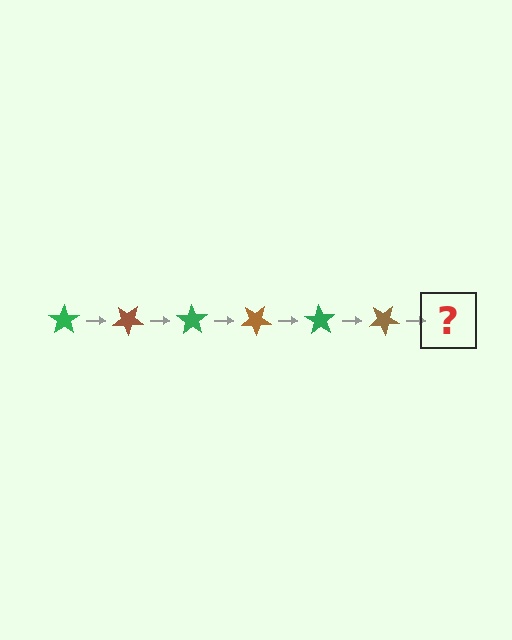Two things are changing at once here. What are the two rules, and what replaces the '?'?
The two rules are that it rotates 35 degrees each step and the color cycles through green and brown. The '?' should be a green star, rotated 210 degrees from the start.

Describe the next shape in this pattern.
It should be a green star, rotated 210 degrees from the start.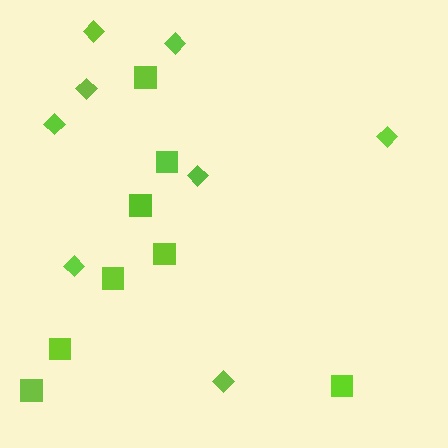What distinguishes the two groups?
There are 2 groups: one group of squares (8) and one group of diamonds (8).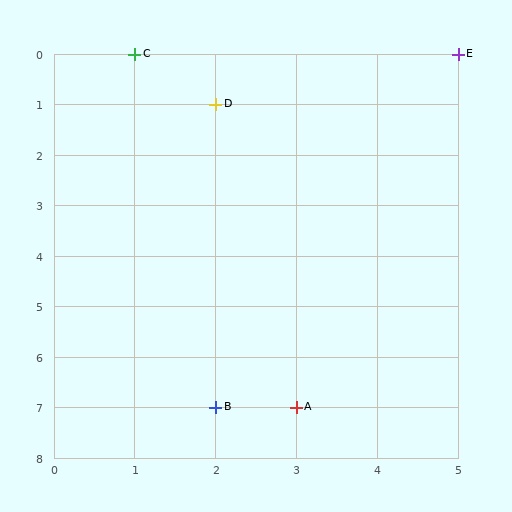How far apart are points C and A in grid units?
Points C and A are 2 columns and 7 rows apart (about 7.3 grid units diagonally).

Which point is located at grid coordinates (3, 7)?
Point A is at (3, 7).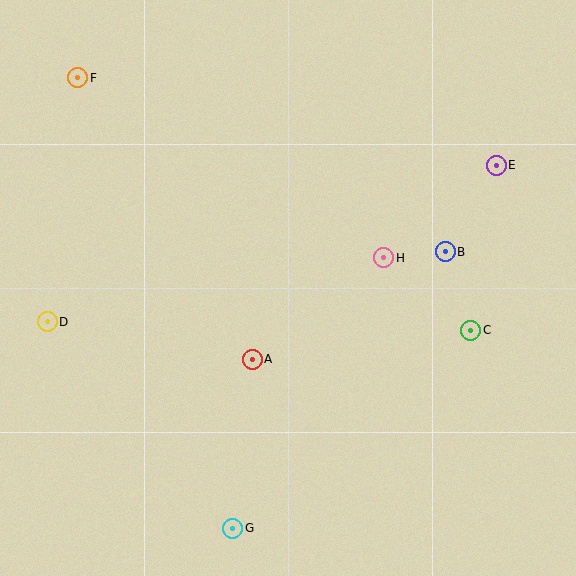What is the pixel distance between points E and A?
The distance between E and A is 312 pixels.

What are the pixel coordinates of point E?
Point E is at (496, 165).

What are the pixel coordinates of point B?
Point B is at (445, 252).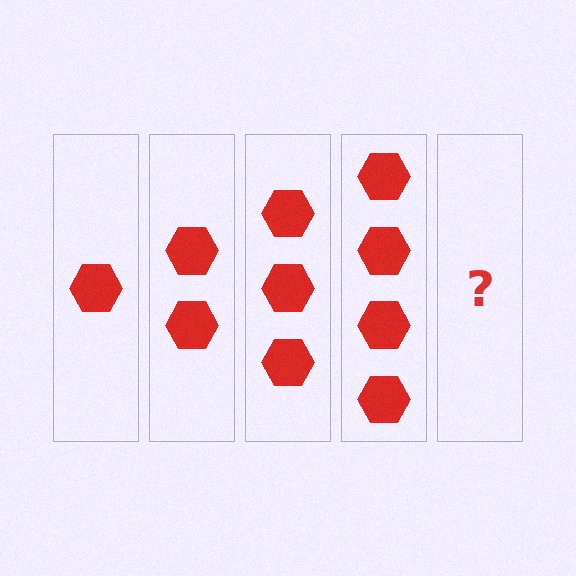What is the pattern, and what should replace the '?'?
The pattern is that each step adds one more hexagon. The '?' should be 5 hexagons.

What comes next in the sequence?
The next element should be 5 hexagons.